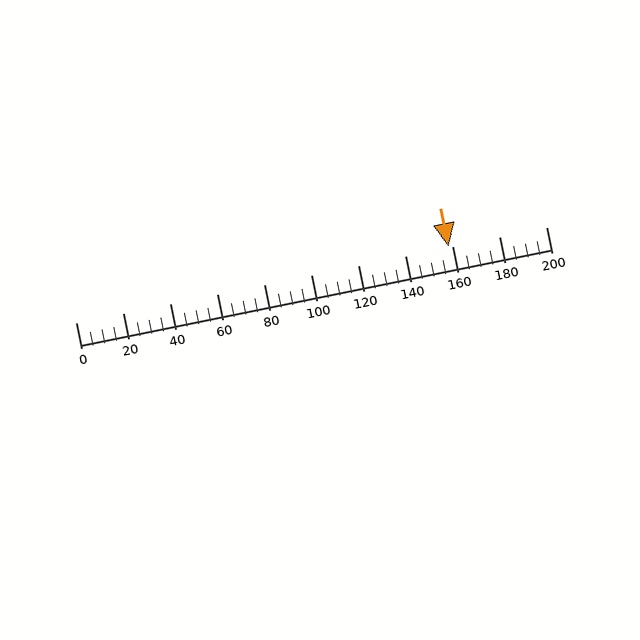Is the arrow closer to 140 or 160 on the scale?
The arrow is closer to 160.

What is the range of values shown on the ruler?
The ruler shows values from 0 to 200.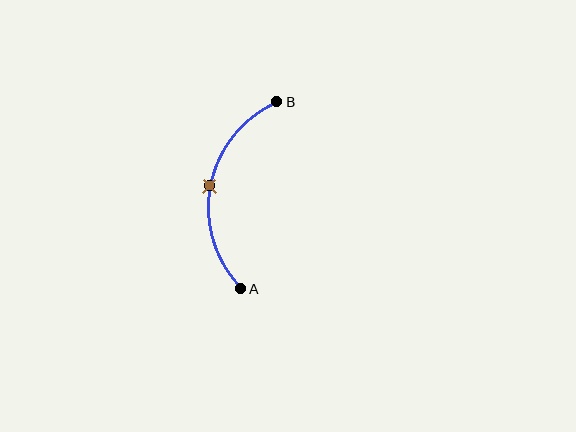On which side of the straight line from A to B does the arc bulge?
The arc bulges to the left of the straight line connecting A and B.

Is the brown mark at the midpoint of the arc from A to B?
Yes. The brown mark lies on the arc at equal arc-length from both A and B — it is the arc midpoint.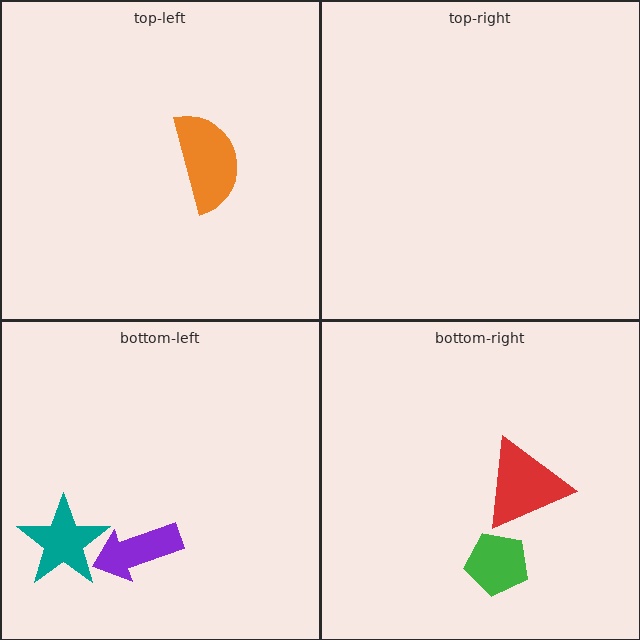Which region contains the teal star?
The bottom-left region.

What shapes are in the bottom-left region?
The purple arrow, the teal star.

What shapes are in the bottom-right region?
The green pentagon, the red triangle.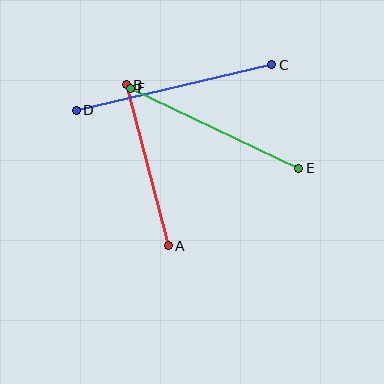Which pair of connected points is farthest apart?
Points C and D are farthest apart.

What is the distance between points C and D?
The distance is approximately 201 pixels.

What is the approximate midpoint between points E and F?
The midpoint is at approximately (215, 128) pixels.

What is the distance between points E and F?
The distance is approximately 187 pixels.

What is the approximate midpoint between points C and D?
The midpoint is at approximately (174, 88) pixels.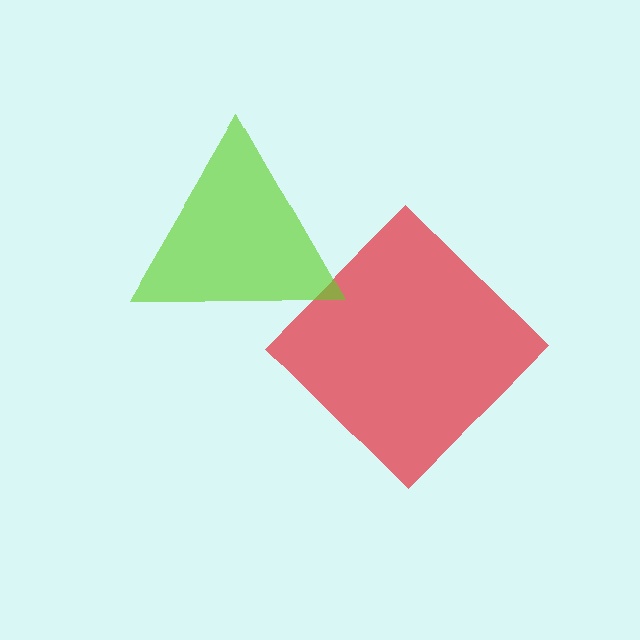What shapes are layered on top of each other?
The layered shapes are: a red diamond, a lime triangle.